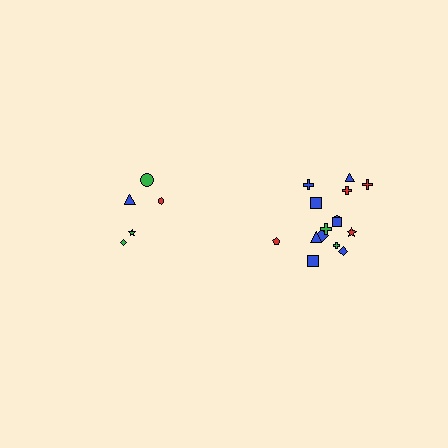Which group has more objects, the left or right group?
The right group.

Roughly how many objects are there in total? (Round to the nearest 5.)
Roughly 20 objects in total.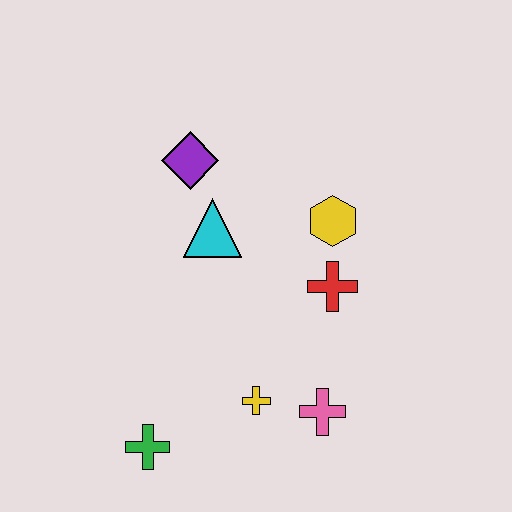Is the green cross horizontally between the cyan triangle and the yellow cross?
No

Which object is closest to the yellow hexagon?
The red cross is closest to the yellow hexagon.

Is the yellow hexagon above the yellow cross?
Yes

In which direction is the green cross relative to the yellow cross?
The green cross is to the left of the yellow cross.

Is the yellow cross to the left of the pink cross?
Yes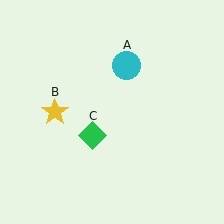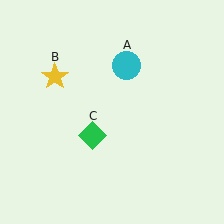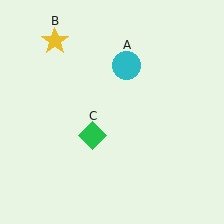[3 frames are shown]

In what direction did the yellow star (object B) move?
The yellow star (object B) moved up.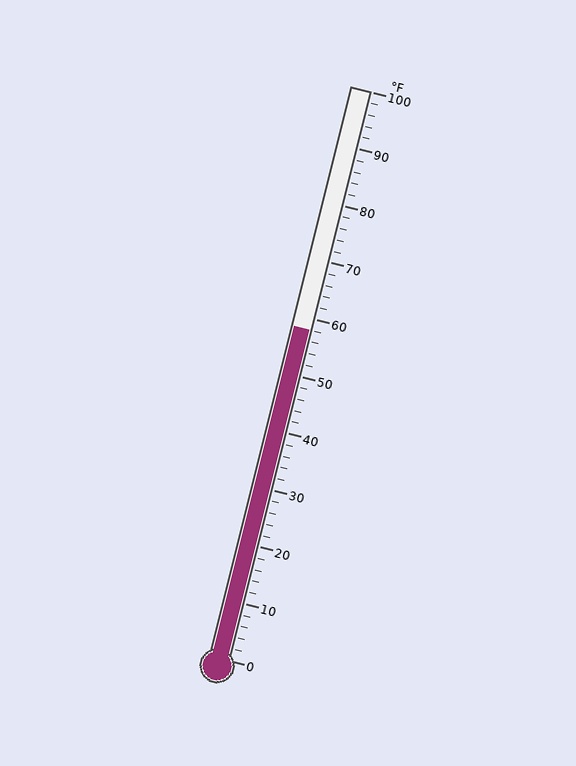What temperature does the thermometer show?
The thermometer shows approximately 58°F.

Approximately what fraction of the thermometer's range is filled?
The thermometer is filled to approximately 60% of its range.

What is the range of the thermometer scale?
The thermometer scale ranges from 0°F to 100°F.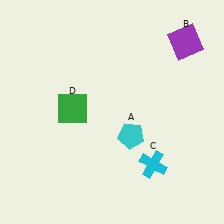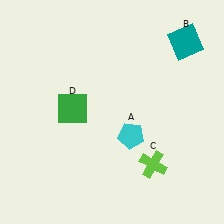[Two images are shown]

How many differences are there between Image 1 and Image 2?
There are 2 differences between the two images.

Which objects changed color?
B changed from purple to teal. C changed from cyan to lime.